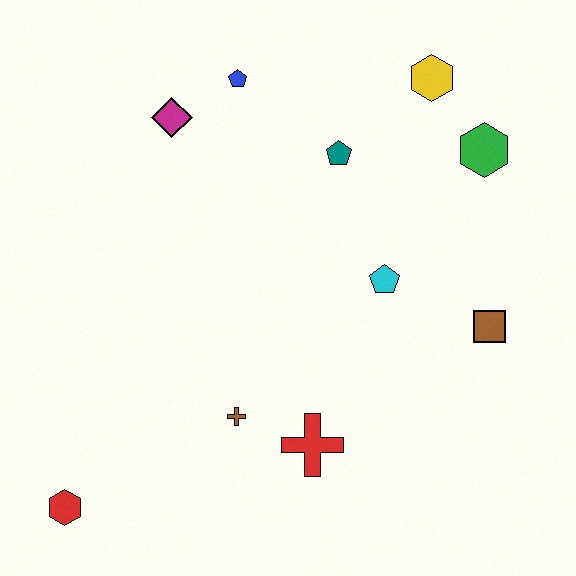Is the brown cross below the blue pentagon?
Yes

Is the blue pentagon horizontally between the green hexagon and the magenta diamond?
Yes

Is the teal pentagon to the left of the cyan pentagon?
Yes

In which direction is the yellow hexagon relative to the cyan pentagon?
The yellow hexagon is above the cyan pentagon.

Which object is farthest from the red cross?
The yellow hexagon is farthest from the red cross.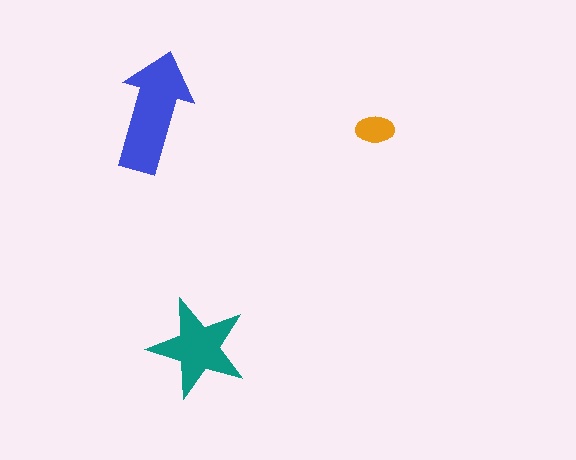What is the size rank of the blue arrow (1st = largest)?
1st.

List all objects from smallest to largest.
The orange ellipse, the teal star, the blue arrow.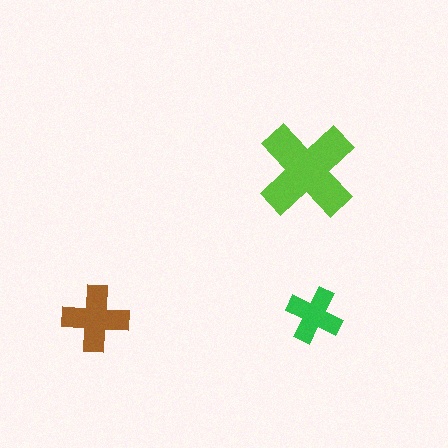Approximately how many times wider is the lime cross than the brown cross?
About 1.5 times wider.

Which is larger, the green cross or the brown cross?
The brown one.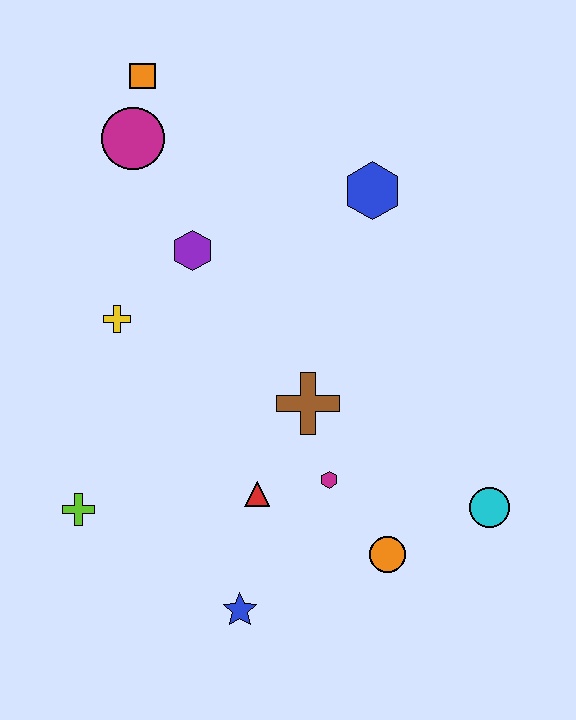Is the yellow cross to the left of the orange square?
Yes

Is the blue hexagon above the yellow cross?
Yes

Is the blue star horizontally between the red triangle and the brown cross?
No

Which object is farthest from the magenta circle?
The cyan circle is farthest from the magenta circle.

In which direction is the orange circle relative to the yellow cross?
The orange circle is to the right of the yellow cross.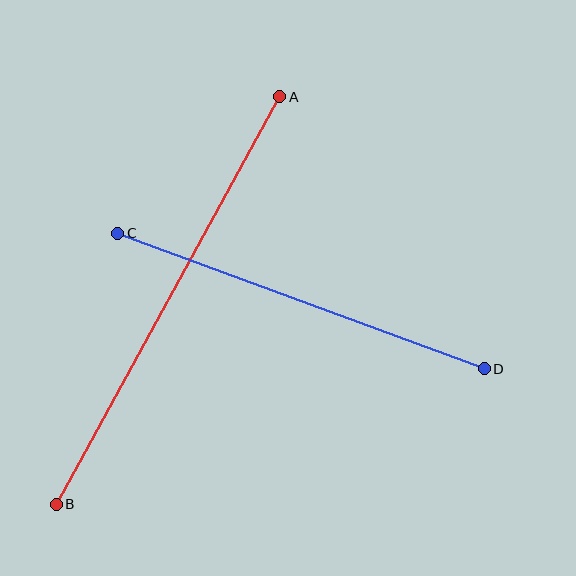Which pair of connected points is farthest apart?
Points A and B are farthest apart.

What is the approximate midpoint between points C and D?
The midpoint is at approximately (301, 301) pixels.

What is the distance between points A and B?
The distance is approximately 465 pixels.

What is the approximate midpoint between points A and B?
The midpoint is at approximately (168, 301) pixels.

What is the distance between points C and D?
The distance is approximately 391 pixels.